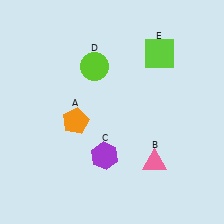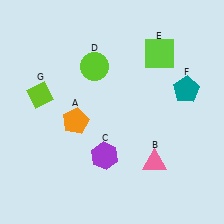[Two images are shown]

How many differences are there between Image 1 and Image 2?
There are 2 differences between the two images.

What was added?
A teal pentagon (F), a lime diamond (G) were added in Image 2.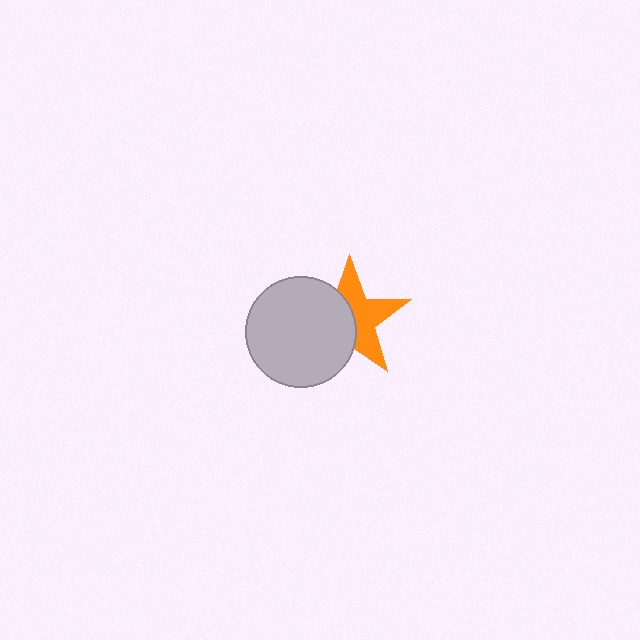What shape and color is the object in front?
The object in front is a light gray circle.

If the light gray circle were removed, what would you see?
You would see the complete orange star.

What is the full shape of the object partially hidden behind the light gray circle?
The partially hidden object is an orange star.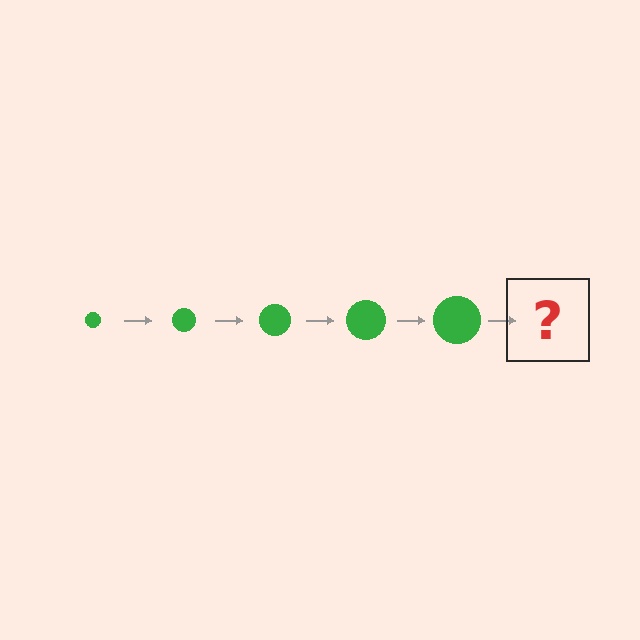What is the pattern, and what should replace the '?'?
The pattern is that the circle gets progressively larger each step. The '?' should be a green circle, larger than the previous one.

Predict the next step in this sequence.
The next step is a green circle, larger than the previous one.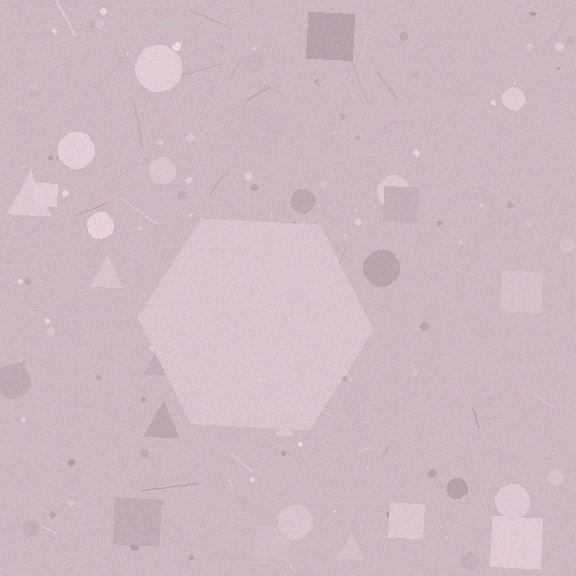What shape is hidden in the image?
A hexagon is hidden in the image.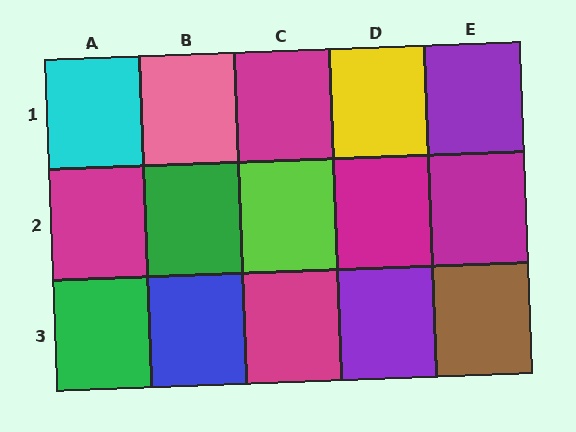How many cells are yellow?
1 cell is yellow.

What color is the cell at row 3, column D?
Purple.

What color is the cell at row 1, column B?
Pink.